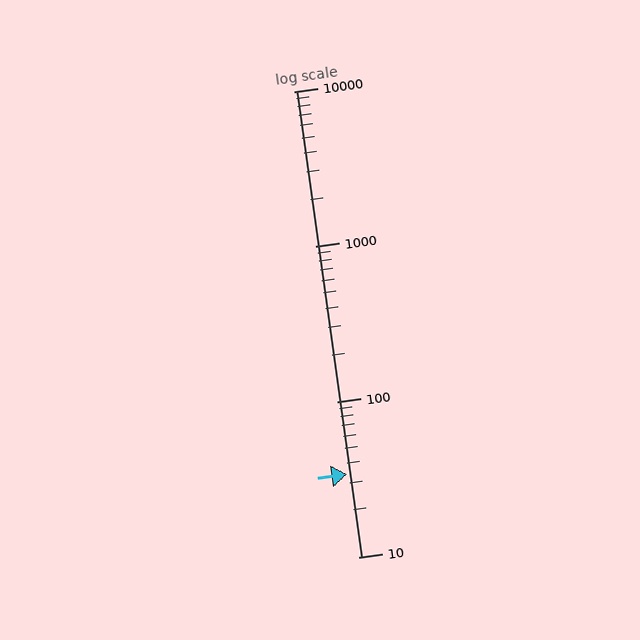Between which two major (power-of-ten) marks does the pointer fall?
The pointer is between 10 and 100.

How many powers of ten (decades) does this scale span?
The scale spans 3 decades, from 10 to 10000.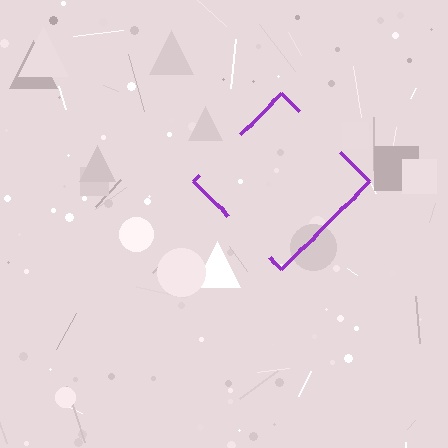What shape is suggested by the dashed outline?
The dashed outline suggests a diamond.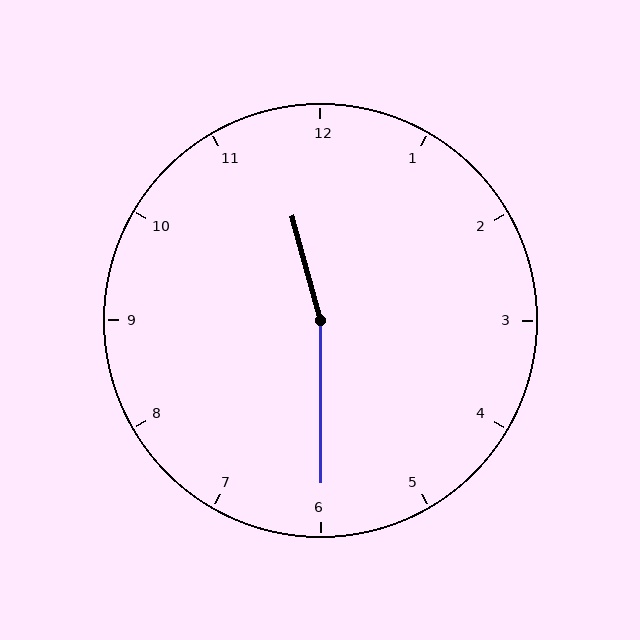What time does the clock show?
11:30.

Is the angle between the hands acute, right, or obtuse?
It is obtuse.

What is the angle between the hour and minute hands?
Approximately 165 degrees.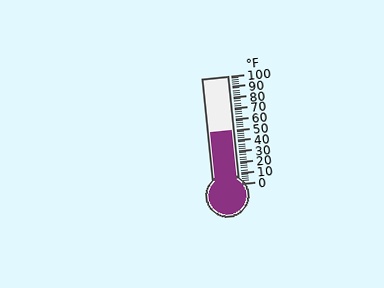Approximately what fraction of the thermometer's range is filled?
The thermometer is filled to approximately 50% of its range.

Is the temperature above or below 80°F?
The temperature is below 80°F.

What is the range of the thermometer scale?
The thermometer scale ranges from 0°F to 100°F.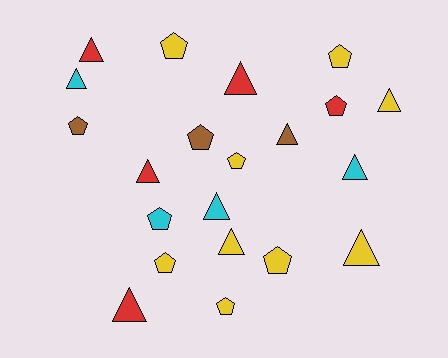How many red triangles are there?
There are 4 red triangles.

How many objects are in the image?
There are 21 objects.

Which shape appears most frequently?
Triangle, with 11 objects.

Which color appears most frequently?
Yellow, with 9 objects.